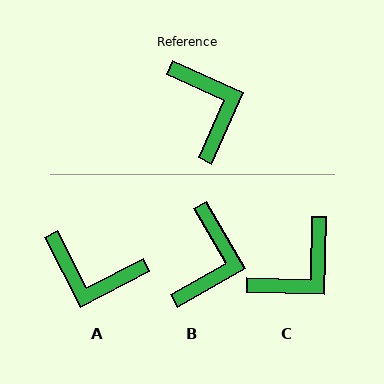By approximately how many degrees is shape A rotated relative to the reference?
Approximately 129 degrees clockwise.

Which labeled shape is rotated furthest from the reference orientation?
A, about 129 degrees away.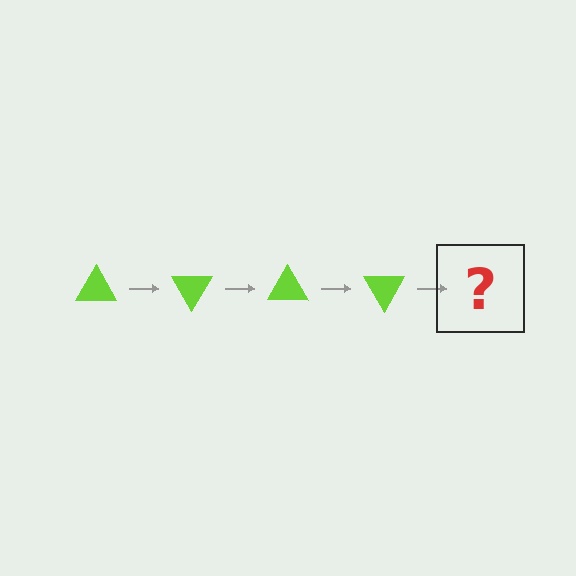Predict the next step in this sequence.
The next step is a lime triangle rotated 240 degrees.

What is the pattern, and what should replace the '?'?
The pattern is that the triangle rotates 60 degrees each step. The '?' should be a lime triangle rotated 240 degrees.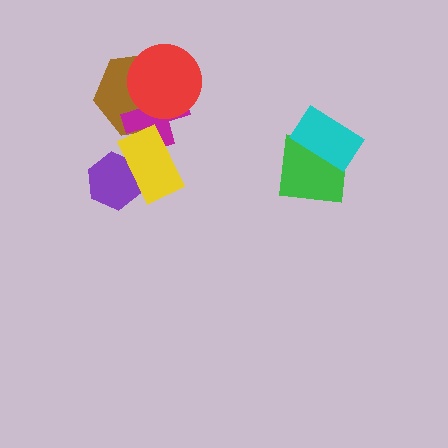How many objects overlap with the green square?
1 object overlaps with the green square.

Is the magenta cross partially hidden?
Yes, it is partially covered by another shape.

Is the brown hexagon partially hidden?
Yes, it is partially covered by another shape.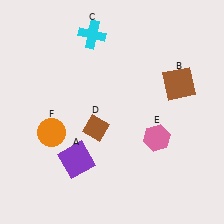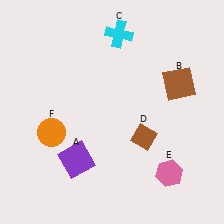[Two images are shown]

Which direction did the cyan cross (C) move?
The cyan cross (C) moved right.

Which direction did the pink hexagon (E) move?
The pink hexagon (E) moved down.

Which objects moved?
The objects that moved are: the cyan cross (C), the brown diamond (D), the pink hexagon (E).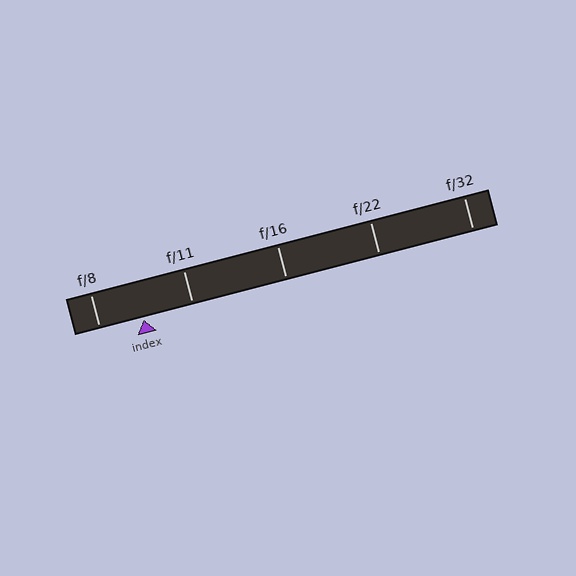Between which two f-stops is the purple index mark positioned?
The index mark is between f/8 and f/11.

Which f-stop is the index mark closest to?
The index mark is closest to f/8.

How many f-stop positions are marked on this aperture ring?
There are 5 f-stop positions marked.